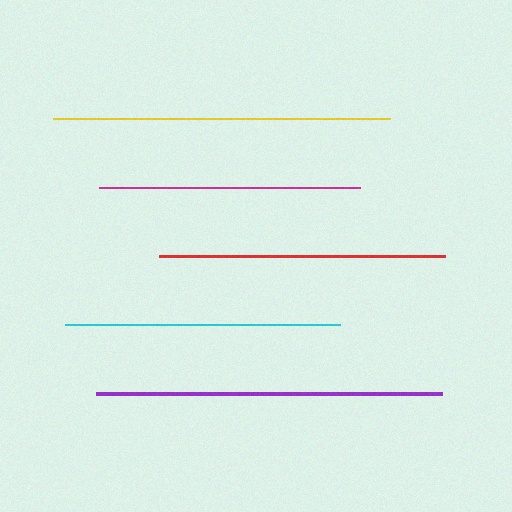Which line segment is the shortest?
The magenta line is the shortest at approximately 261 pixels.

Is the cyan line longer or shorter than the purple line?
The purple line is longer than the cyan line.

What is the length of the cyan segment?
The cyan segment is approximately 274 pixels long.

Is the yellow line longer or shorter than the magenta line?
The yellow line is longer than the magenta line.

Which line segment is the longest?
The purple line is the longest at approximately 346 pixels.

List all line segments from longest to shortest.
From longest to shortest: purple, yellow, red, cyan, magenta.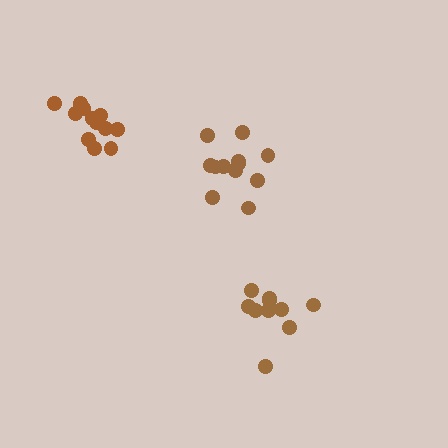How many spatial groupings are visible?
There are 3 spatial groupings.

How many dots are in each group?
Group 1: 12 dots, Group 2: 12 dots, Group 3: 10 dots (34 total).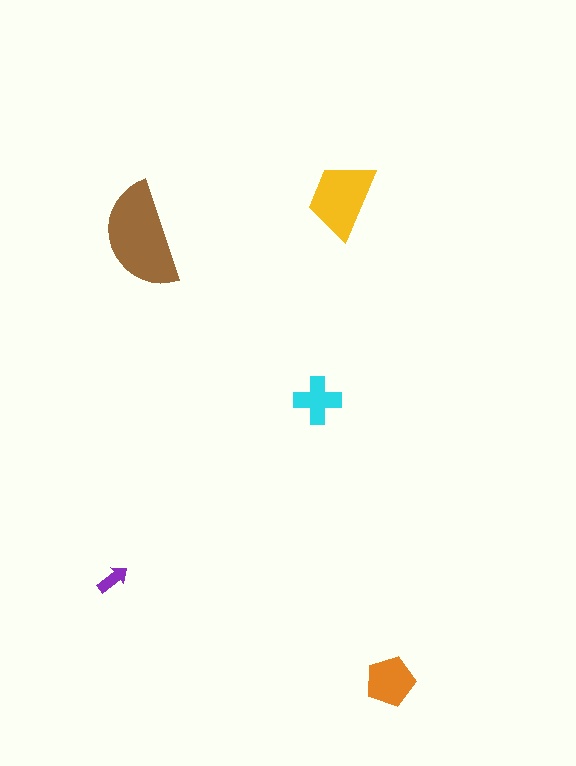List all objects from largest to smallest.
The brown semicircle, the yellow trapezoid, the orange pentagon, the cyan cross, the purple arrow.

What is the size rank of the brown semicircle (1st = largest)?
1st.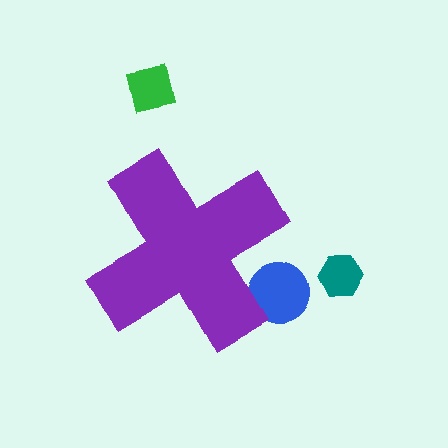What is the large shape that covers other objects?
A purple cross.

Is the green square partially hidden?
No, the green square is fully visible.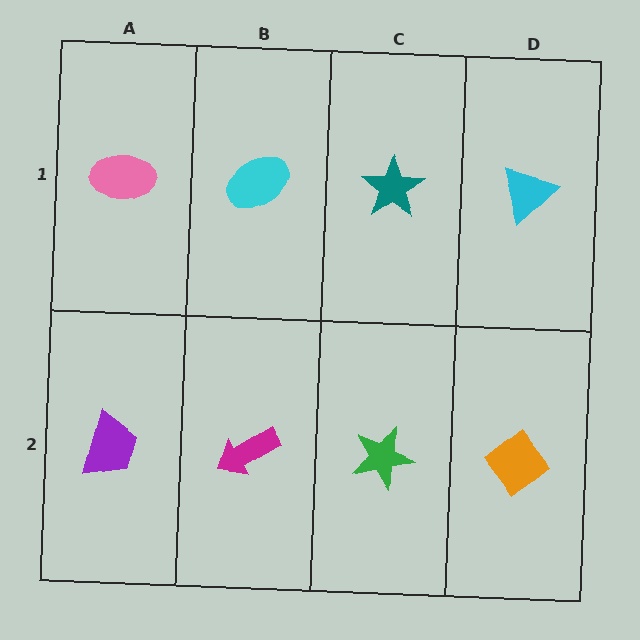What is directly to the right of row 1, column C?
A cyan triangle.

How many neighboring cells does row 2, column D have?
2.